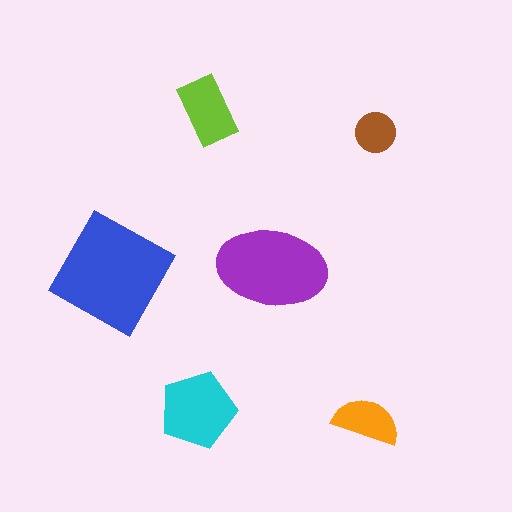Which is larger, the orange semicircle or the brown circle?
The orange semicircle.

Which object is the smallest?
The brown circle.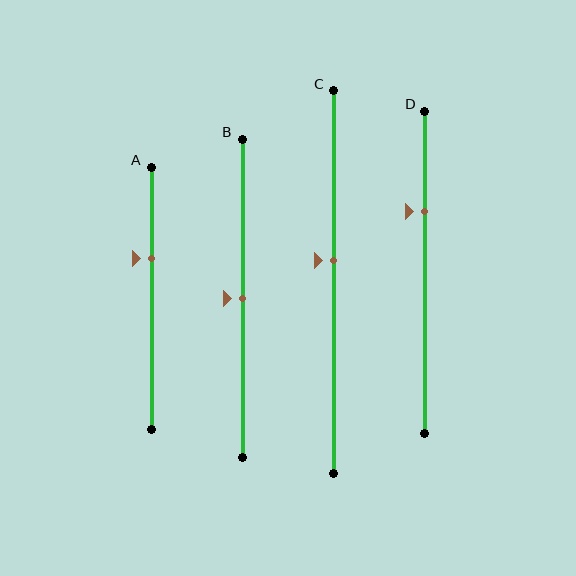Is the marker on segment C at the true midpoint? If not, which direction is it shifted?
No, the marker on segment C is shifted upward by about 6% of the segment length.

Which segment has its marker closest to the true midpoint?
Segment B has its marker closest to the true midpoint.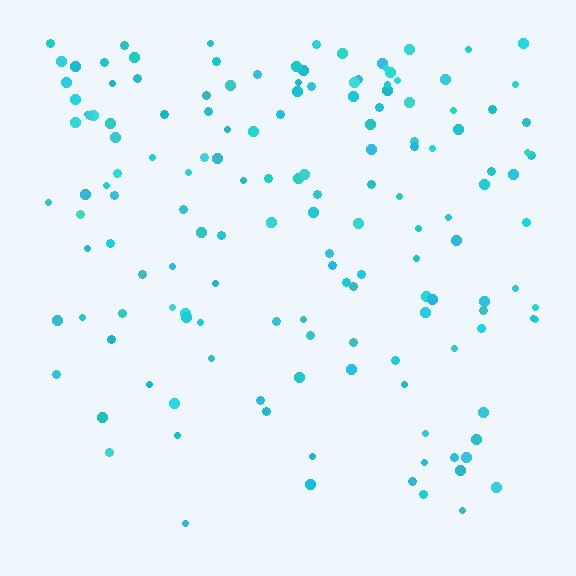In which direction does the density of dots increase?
From bottom to top, with the top side densest.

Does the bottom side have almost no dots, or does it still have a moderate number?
Still a moderate number, just noticeably fewer than the top.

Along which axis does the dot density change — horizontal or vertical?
Vertical.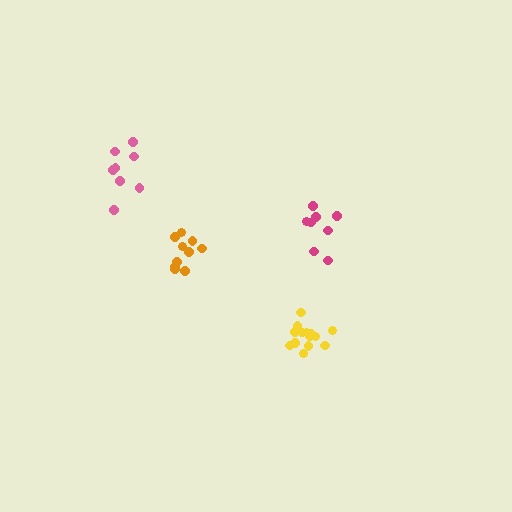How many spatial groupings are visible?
There are 4 spatial groupings.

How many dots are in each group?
Group 1: 8 dots, Group 2: 14 dots, Group 3: 8 dots, Group 4: 10 dots (40 total).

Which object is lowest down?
The yellow cluster is bottommost.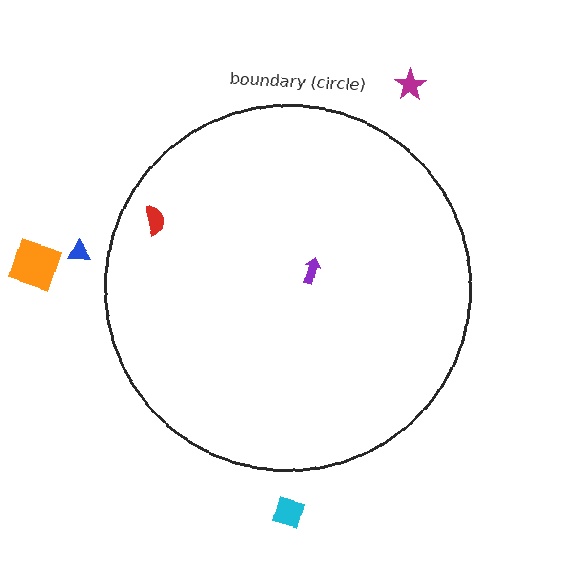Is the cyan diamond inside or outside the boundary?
Outside.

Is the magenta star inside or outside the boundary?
Outside.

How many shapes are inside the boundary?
2 inside, 4 outside.